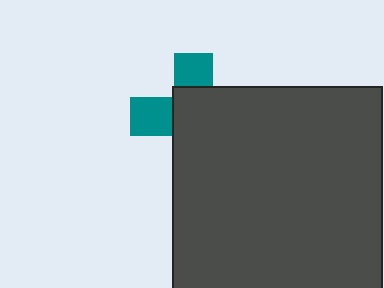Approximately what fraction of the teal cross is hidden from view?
Roughly 66% of the teal cross is hidden behind the dark gray square.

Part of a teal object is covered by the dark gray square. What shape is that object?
It is a cross.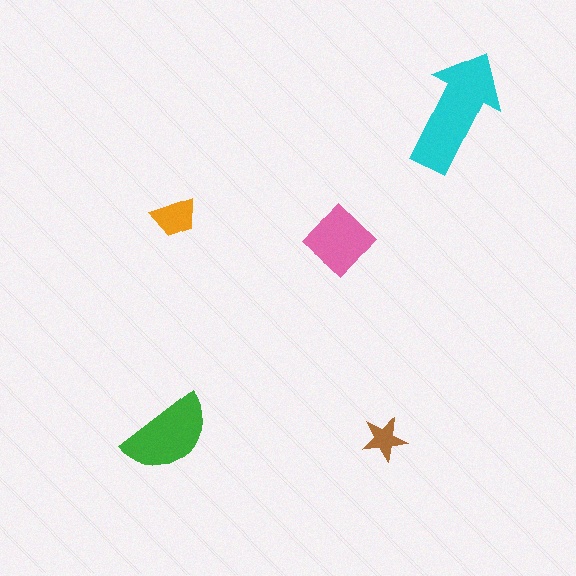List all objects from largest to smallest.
The cyan arrow, the green semicircle, the pink diamond, the orange trapezoid, the brown star.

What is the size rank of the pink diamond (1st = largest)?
3rd.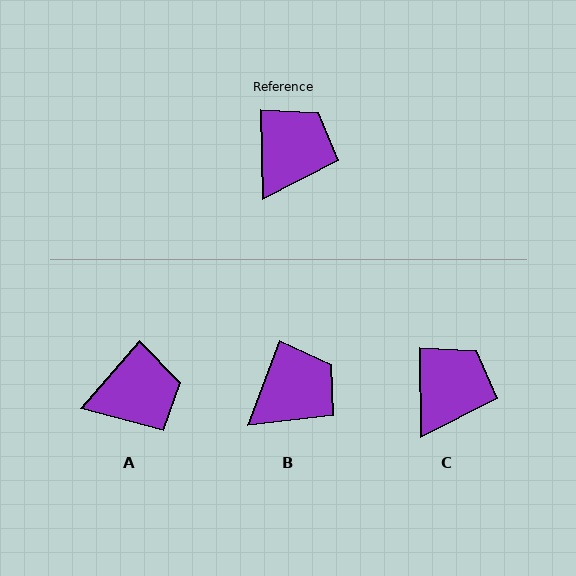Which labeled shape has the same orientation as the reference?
C.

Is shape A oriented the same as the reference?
No, it is off by about 42 degrees.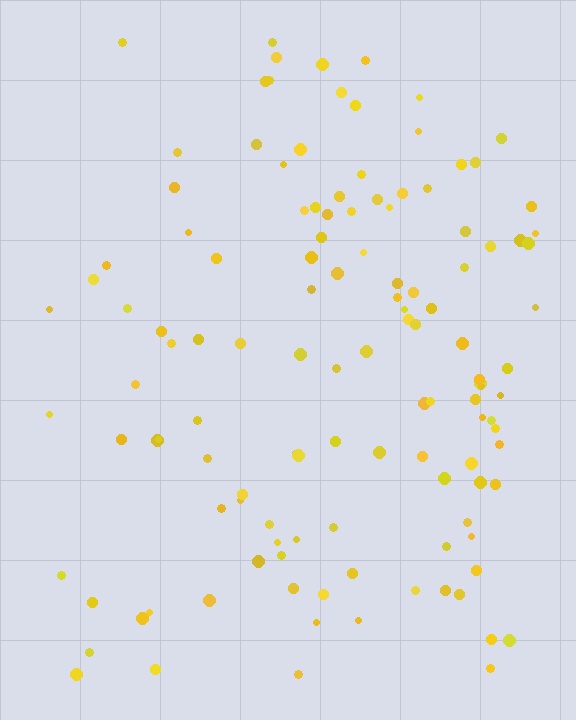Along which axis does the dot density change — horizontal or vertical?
Horizontal.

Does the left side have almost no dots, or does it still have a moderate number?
Still a moderate number, just noticeably fewer than the right.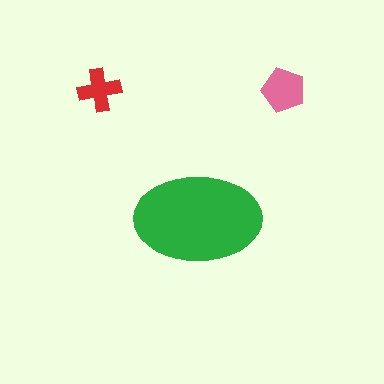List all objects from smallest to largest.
The red cross, the pink pentagon, the green ellipse.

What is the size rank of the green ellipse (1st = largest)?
1st.